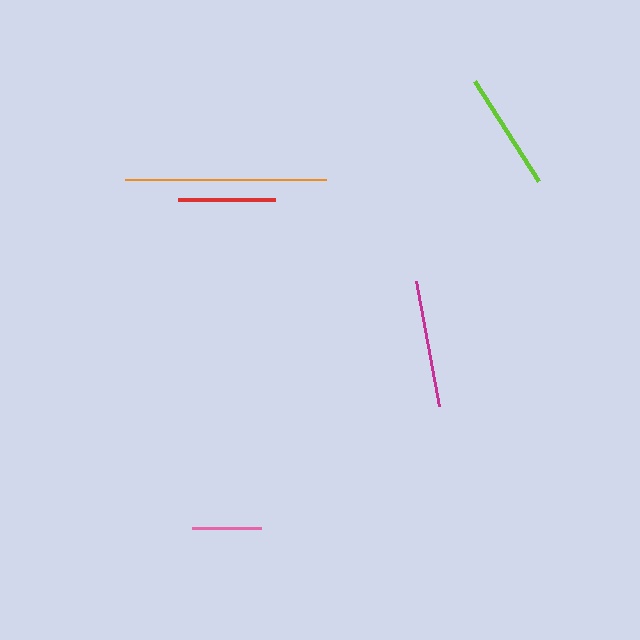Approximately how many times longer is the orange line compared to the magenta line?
The orange line is approximately 1.6 times the length of the magenta line.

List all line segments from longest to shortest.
From longest to shortest: orange, magenta, lime, red, pink.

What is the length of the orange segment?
The orange segment is approximately 202 pixels long.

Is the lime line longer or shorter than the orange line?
The orange line is longer than the lime line.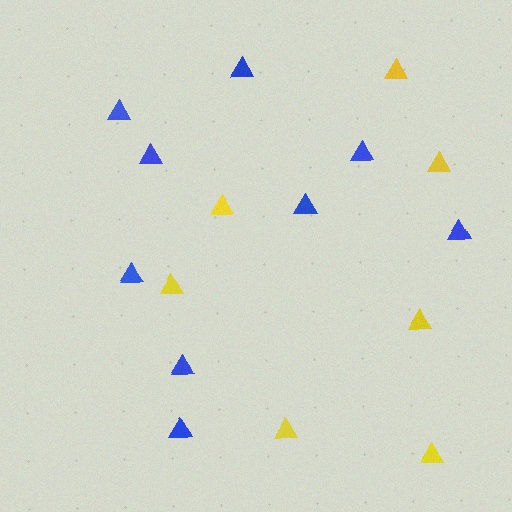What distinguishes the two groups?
There are 2 groups: one group of yellow triangles (7) and one group of blue triangles (9).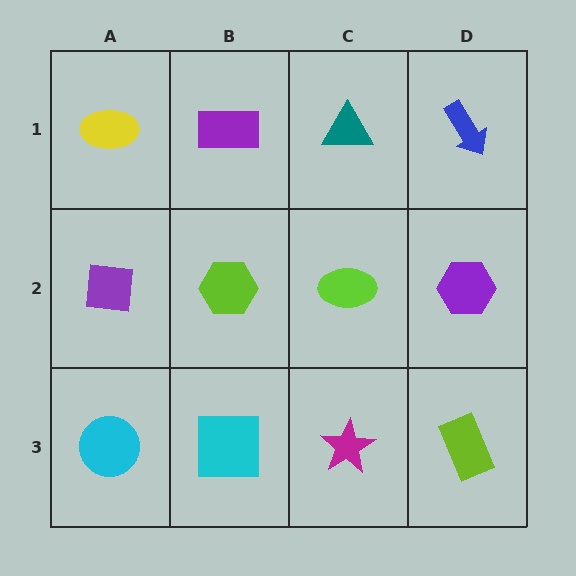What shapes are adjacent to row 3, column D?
A purple hexagon (row 2, column D), a magenta star (row 3, column C).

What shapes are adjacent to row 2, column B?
A purple rectangle (row 1, column B), a cyan square (row 3, column B), a purple square (row 2, column A), a lime ellipse (row 2, column C).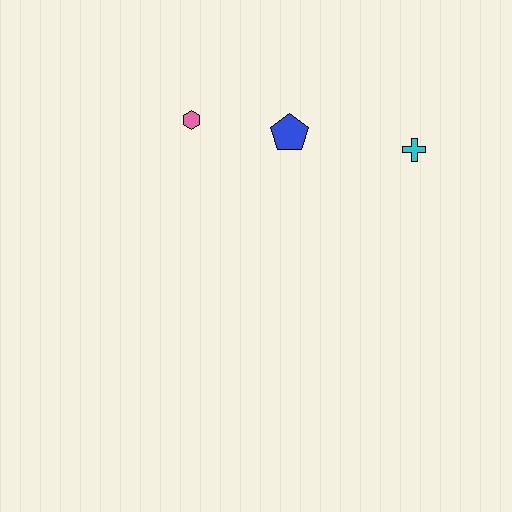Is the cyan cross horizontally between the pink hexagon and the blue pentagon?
No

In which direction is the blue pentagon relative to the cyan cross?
The blue pentagon is to the left of the cyan cross.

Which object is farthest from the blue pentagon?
The cyan cross is farthest from the blue pentagon.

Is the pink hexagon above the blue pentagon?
Yes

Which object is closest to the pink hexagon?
The blue pentagon is closest to the pink hexagon.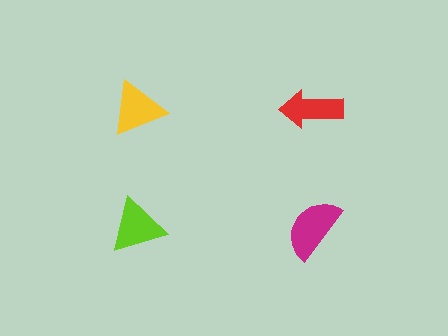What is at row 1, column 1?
A yellow triangle.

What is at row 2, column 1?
A lime triangle.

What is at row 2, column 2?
A magenta semicircle.